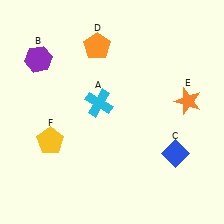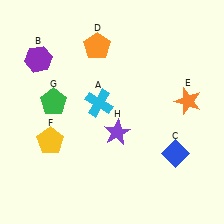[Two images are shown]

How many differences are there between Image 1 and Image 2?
There are 2 differences between the two images.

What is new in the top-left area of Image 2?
A green pentagon (G) was added in the top-left area of Image 2.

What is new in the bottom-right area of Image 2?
A purple star (H) was added in the bottom-right area of Image 2.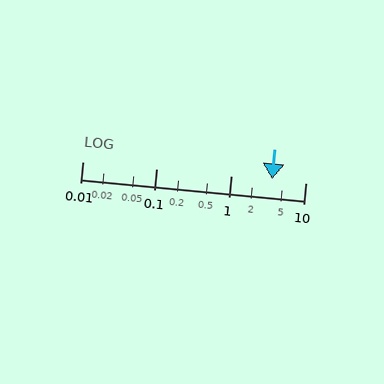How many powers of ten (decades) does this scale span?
The scale spans 3 decades, from 0.01 to 10.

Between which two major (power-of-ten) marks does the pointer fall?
The pointer is between 1 and 10.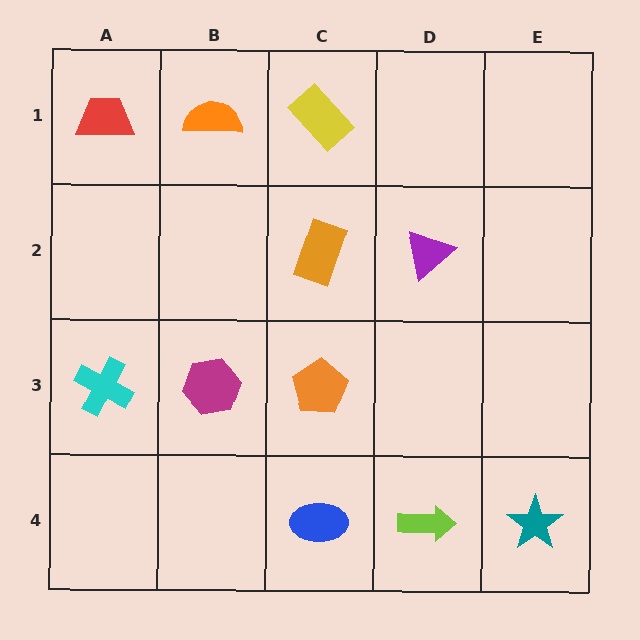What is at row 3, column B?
A magenta hexagon.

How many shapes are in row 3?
3 shapes.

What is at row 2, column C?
An orange rectangle.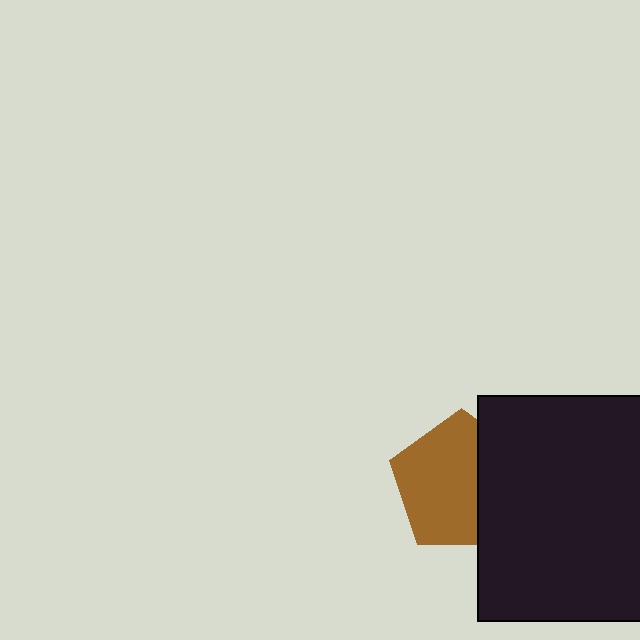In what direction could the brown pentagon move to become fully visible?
The brown pentagon could move left. That would shift it out from behind the black rectangle entirely.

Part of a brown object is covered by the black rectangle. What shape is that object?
It is a pentagon.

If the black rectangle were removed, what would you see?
You would see the complete brown pentagon.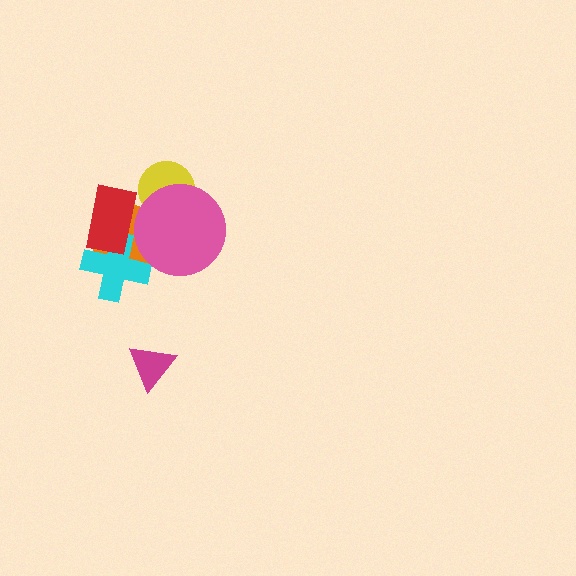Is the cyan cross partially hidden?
Yes, it is partially covered by another shape.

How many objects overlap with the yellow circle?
1 object overlaps with the yellow circle.